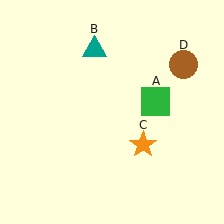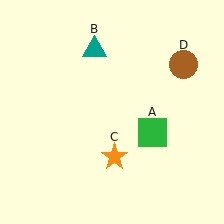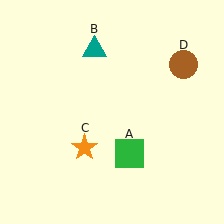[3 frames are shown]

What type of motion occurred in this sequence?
The green square (object A), orange star (object C) rotated clockwise around the center of the scene.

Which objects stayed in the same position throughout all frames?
Teal triangle (object B) and brown circle (object D) remained stationary.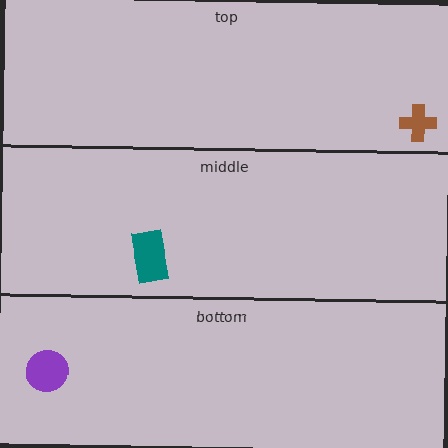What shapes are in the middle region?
The teal rectangle.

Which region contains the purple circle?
The bottom region.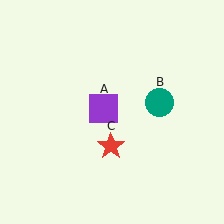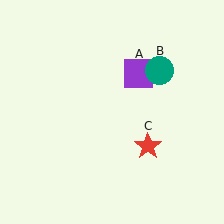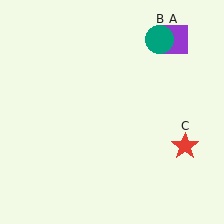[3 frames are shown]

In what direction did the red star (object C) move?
The red star (object C) moved right.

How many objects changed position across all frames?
3 objects changed position: purple square (object A), teal circle (object B), red star (object C).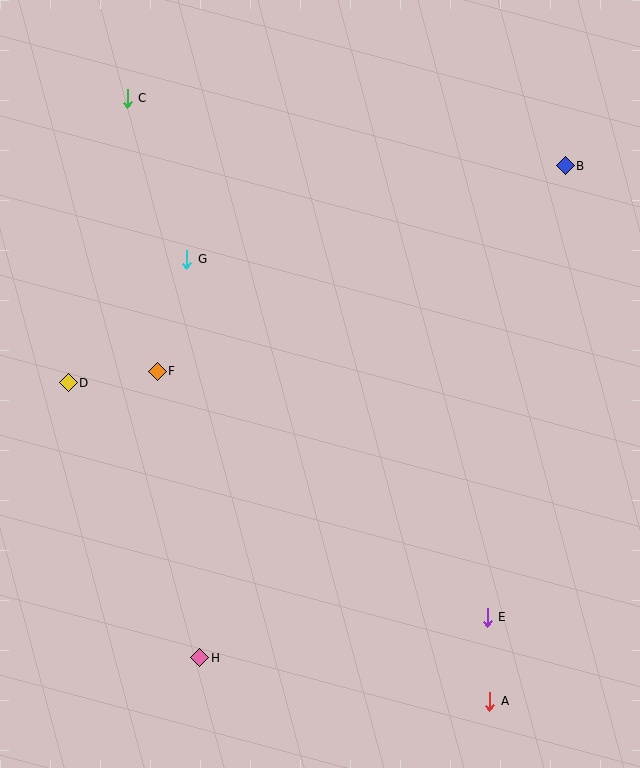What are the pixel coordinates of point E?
Point E is at (487, 617).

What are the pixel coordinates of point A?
Point A is at (490, 701).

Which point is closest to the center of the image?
Point F at (157, 371) is closest to the center.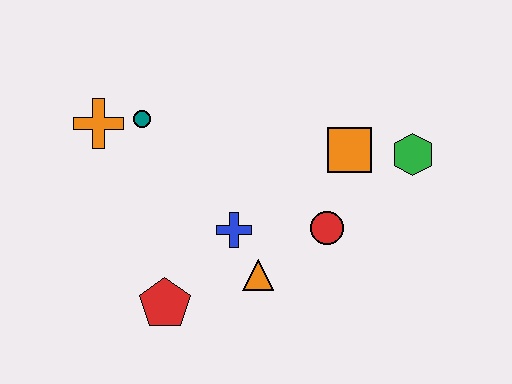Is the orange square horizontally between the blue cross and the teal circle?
No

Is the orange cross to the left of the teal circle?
Yes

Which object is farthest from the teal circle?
The green hexagon is farthest from the teal circle.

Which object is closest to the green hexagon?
The orange square is closest to the green hexagon.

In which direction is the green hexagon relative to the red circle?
The green hexagon is to the right of the red circle.